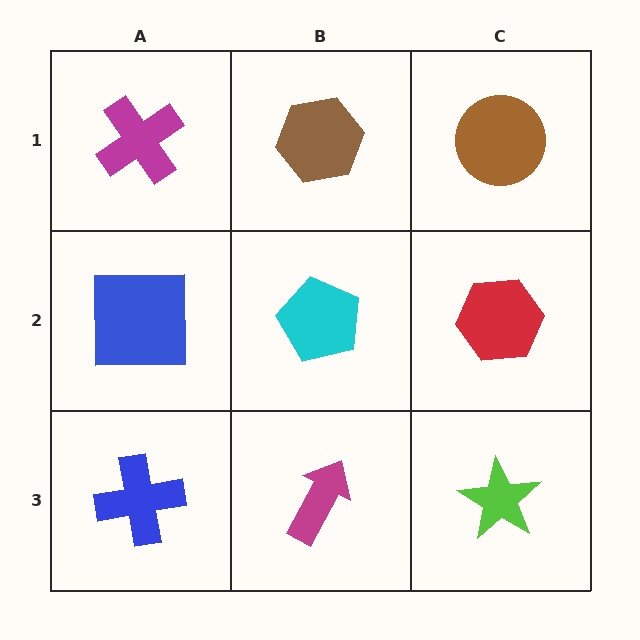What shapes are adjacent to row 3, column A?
A blue square (row 2, column A), a magenta arrow (row 3, column B).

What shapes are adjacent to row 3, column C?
A red hexagon (row 2, column C), a magenta arrow (row 3, column B).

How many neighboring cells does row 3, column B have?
3.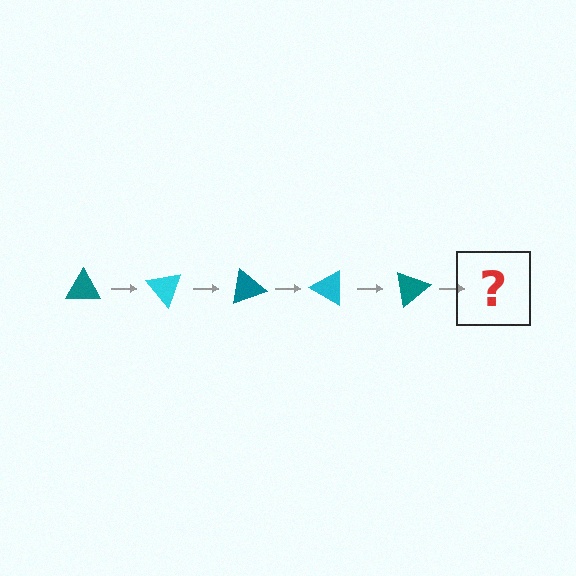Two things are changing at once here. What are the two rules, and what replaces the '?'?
The two rules are that it rotates 50 degrees each step and the color cycles through teal and cyan. The '?' should be a cyan triangle, rotated 250 degrees from the start.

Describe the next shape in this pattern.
It should be a cyan triangle, rotated 250 degrees from the start.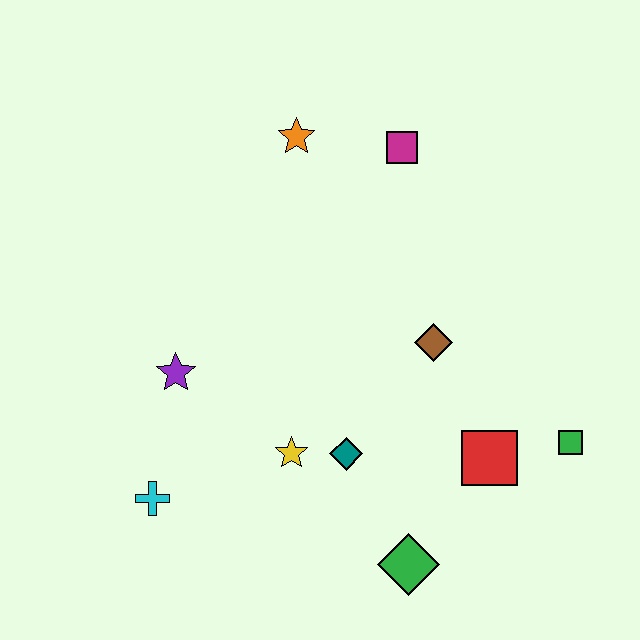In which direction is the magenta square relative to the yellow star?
The magenta square is above the yellow star.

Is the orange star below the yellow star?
No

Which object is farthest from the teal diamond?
The orange star is farthest from the teal diamond.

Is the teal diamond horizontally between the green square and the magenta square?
No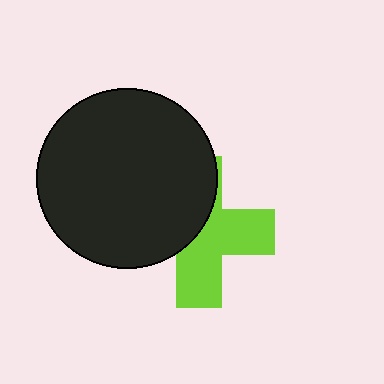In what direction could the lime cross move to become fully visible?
The lime cross could move right. That would shift it out from behind the black circle entirely.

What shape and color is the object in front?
The object in front is a black circle.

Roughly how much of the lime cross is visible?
About half of it is visible (roughly 53%).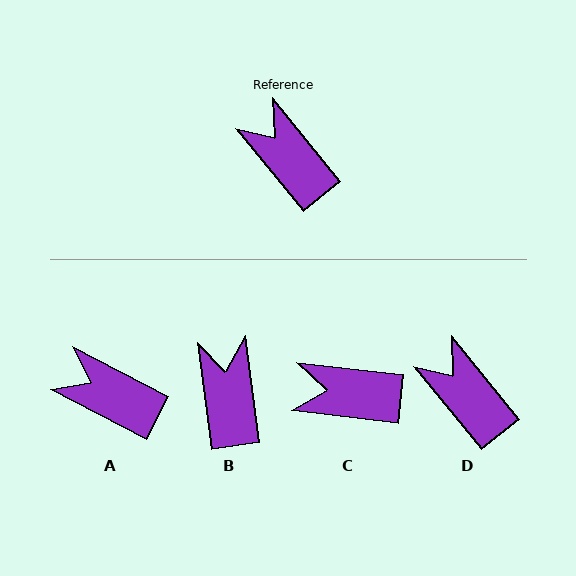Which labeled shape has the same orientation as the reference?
D.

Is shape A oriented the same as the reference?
No, it is off by about 23 degrees.